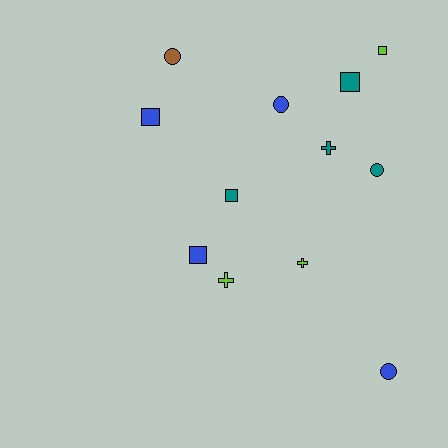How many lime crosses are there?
There are 2 lime crosses.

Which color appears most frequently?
Teal, with 4 objects.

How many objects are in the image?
There are 12 objects.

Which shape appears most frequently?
Square, with 5 objects.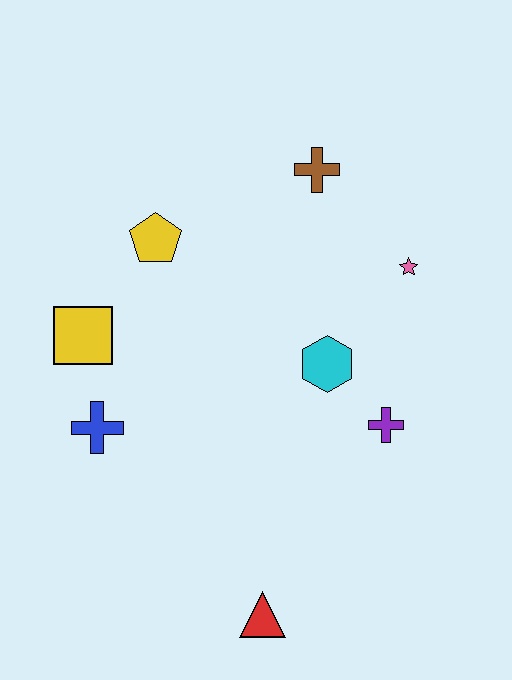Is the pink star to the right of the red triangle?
Yes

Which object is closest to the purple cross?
The cyan hexagon is closest to the purple cross.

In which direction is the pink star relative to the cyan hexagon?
The pink star is above the cyan hexagon.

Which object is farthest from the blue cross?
The pink star is farthest from the blue cross.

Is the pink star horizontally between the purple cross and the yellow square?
No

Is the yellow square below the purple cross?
No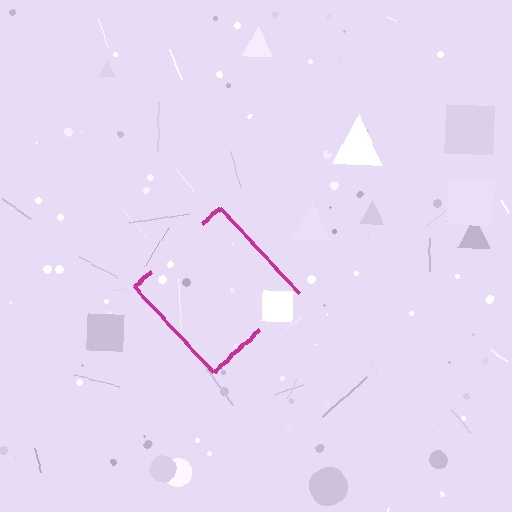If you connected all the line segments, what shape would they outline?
They would outline a diamond.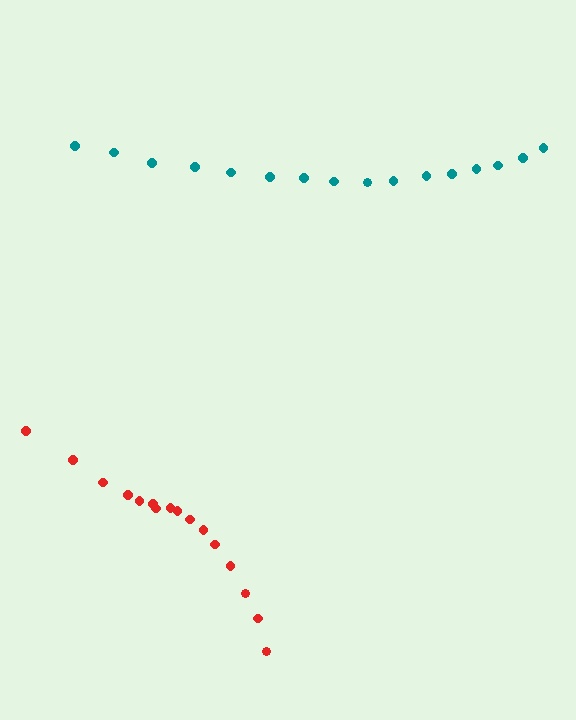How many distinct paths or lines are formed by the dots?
There are 2 distinct paths.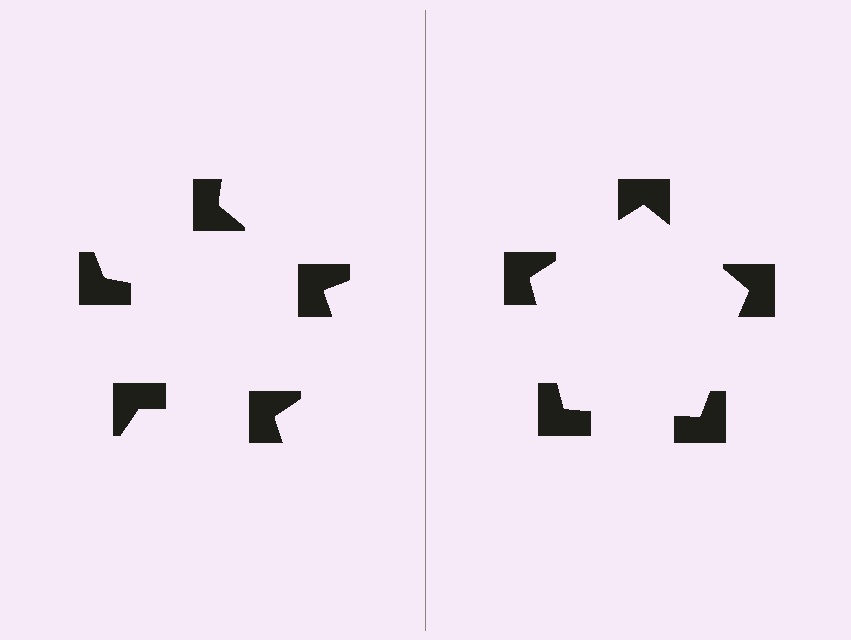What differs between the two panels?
The notched squares are positioned identically on both sides; only the wedge orientations differ. On the right they align to a pentagon; on the left they are misaligned.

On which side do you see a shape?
An illusory pentagon appears on the right side. On the left side the wedge cuts are rotated, so no coherent shape forms.